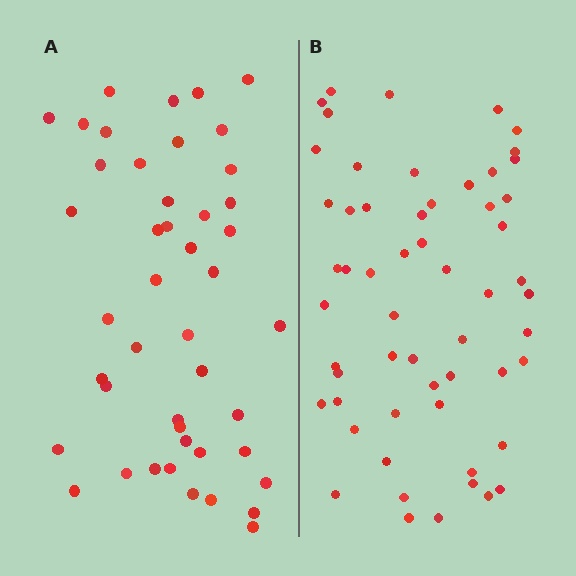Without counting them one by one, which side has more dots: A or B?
Region B (the right region) has more dots.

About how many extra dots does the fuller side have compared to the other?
Region B has roughly 12 or so more dots than region A.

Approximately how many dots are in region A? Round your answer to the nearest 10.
About 40 dots. (The exact count is 45, which rounds to 40.)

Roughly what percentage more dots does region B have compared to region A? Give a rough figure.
About 25% more.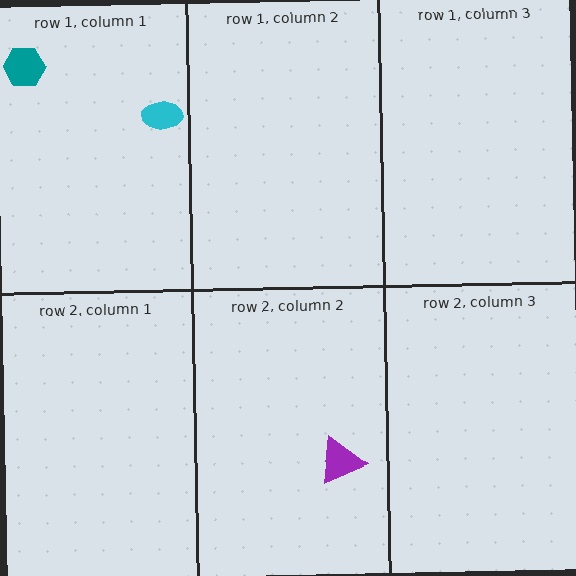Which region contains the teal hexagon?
The row 1, column 1 region.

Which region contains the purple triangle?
The row 2, column 2 region.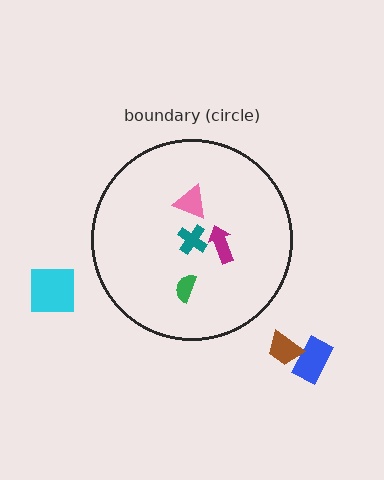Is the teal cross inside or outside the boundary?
Inside.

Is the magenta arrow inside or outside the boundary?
Inside.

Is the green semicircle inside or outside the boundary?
Inside.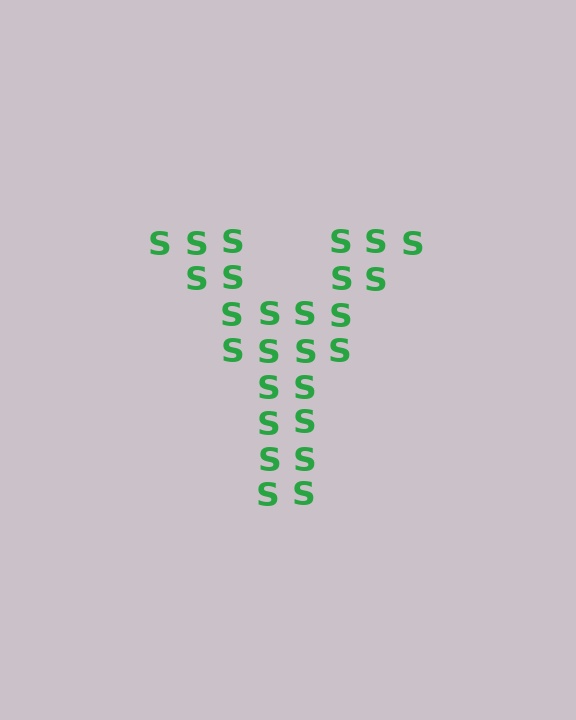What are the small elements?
The small elements are letter S's.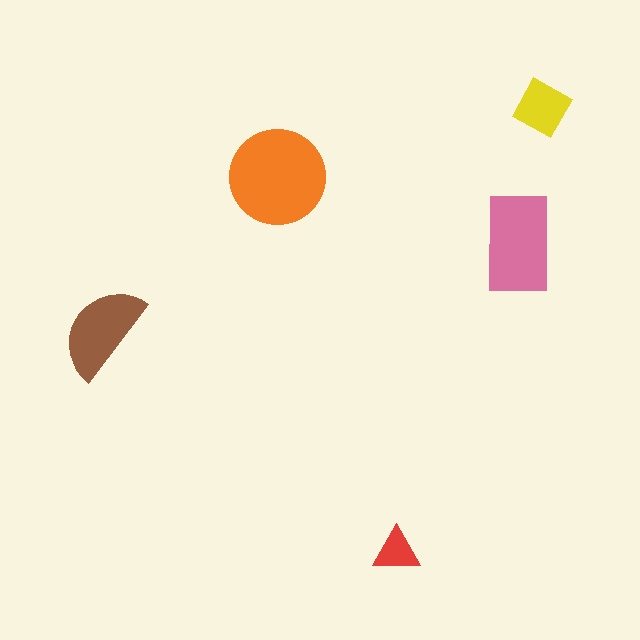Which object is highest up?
The yellow diamond is topmost.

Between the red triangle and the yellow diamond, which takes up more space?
The yellow diamond.